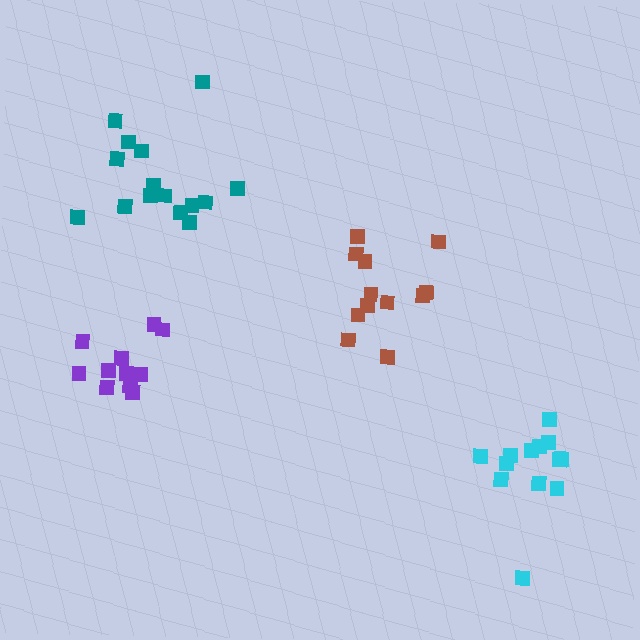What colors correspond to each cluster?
The clusters are colored: brown, cyan, teal, purple.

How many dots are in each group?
Group 1: 12 dots, Group 2: 13 dots, Group 3: 15 dots, Group 4: 11 dots (51 total).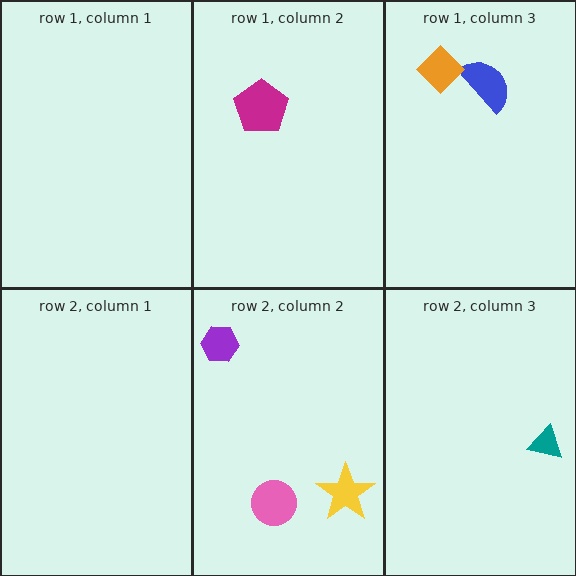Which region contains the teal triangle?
The row 2, column 3 region.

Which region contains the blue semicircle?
The row 1, column 3 region.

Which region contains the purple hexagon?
The row 2, column 2 region.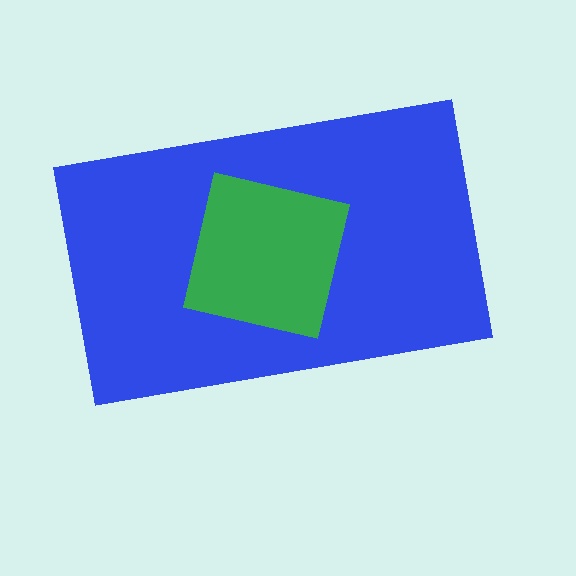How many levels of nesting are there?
2.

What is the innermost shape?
The green square.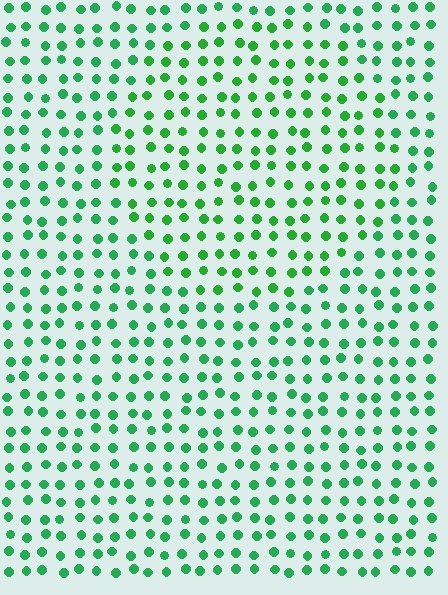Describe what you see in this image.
The image is filled with small green elements in a uniform arrangement. A circle-shaped region is visible where the elements are tinted to a slightly different hue, forming a subtle color boundary.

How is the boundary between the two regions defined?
The boundary is defined purely by a slight shift in hue (about 17 degrees). Spacing, size, and orientation are identical on both sides.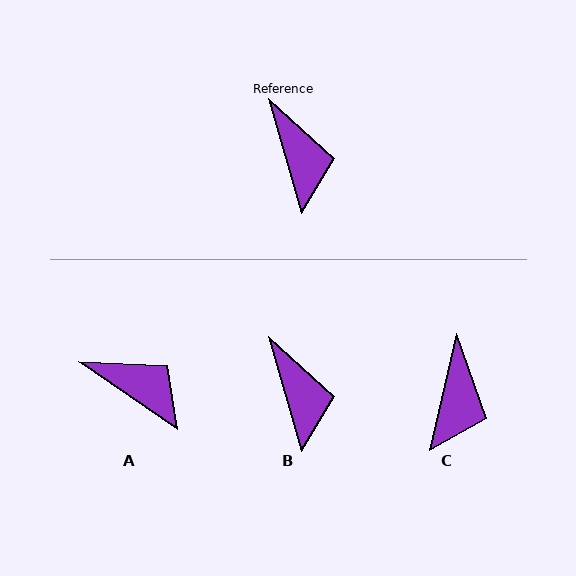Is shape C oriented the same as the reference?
No, it is off by about 29 degrees.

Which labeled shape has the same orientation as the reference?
B.